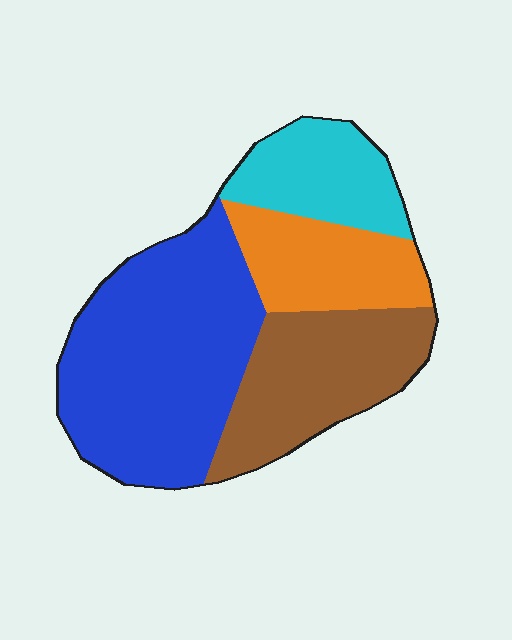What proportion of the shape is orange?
Orange covers about 15% of the shape.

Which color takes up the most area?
Blue, at roughly 45%.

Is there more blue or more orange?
Blue.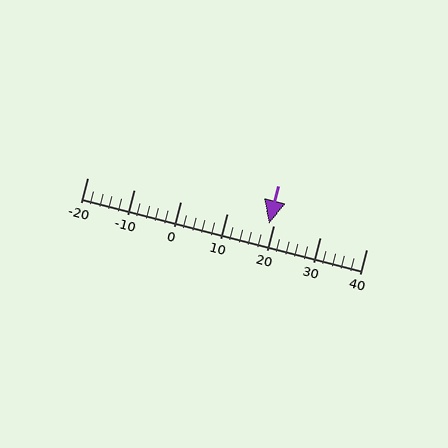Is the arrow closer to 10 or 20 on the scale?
The arrow is closer to 20.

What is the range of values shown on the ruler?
The ruler shows values from -20 to 40.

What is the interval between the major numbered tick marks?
The major tick marks are spaced 10 units apart.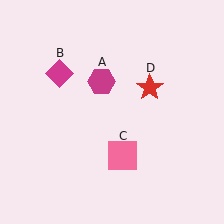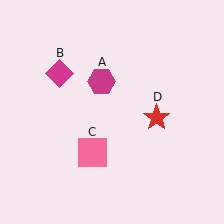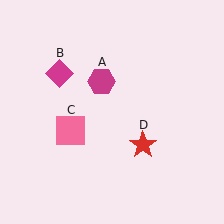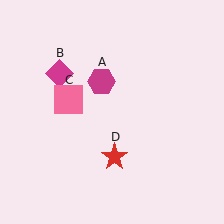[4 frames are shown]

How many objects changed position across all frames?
2 objects changed position: pink square (object C), red star (object D).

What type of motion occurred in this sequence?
The pink square (object C), red star (object D) rotated clockwise around the center of the scene.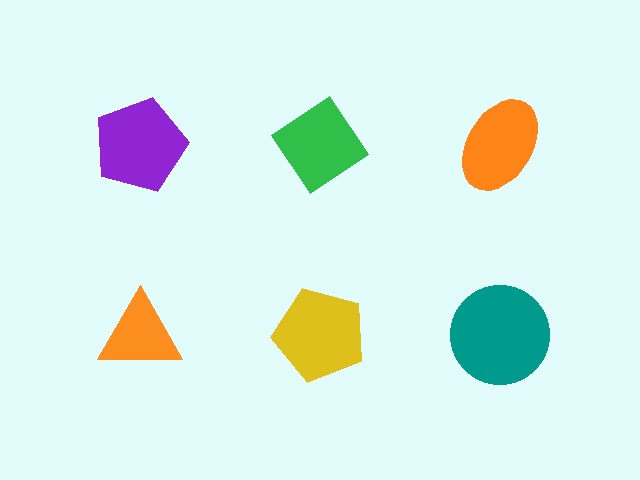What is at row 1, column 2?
A green diamond.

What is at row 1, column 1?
A purple pentagon.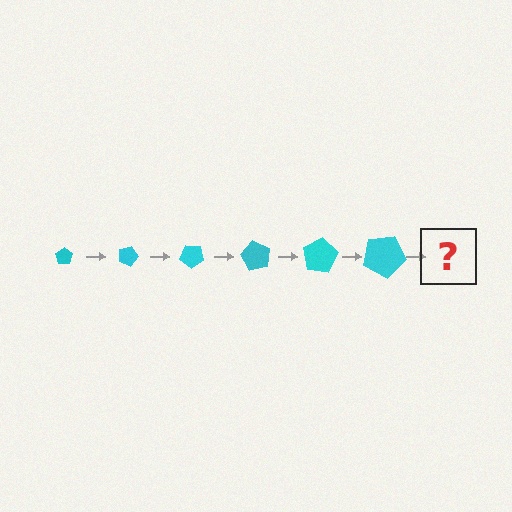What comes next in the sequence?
The next element should be a pentagon, larger than the previous one and rotated 120 degrees from the start.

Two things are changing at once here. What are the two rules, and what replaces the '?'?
The two rules are that the pentagon grows larger each step and it rotates 20 degrees each step. The '?' should be a pentagon, larger than the previous one and rotated 120 degrees from the start.